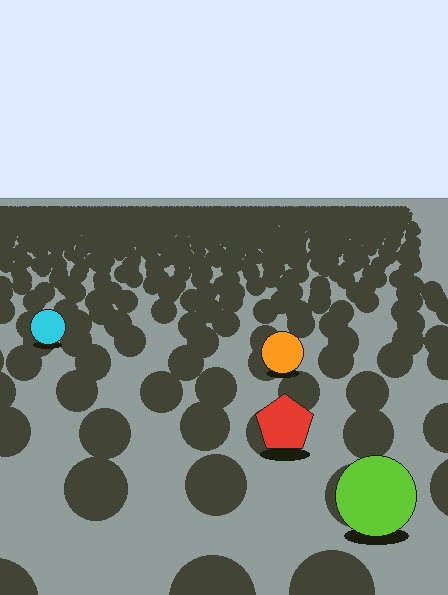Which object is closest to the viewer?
The lime circle is closest. The texture marks near it are larger and more spread out.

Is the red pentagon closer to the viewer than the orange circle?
Yes. The red pentagon is closer — you can tell from the texture gradient: the ground texture is coarser near it.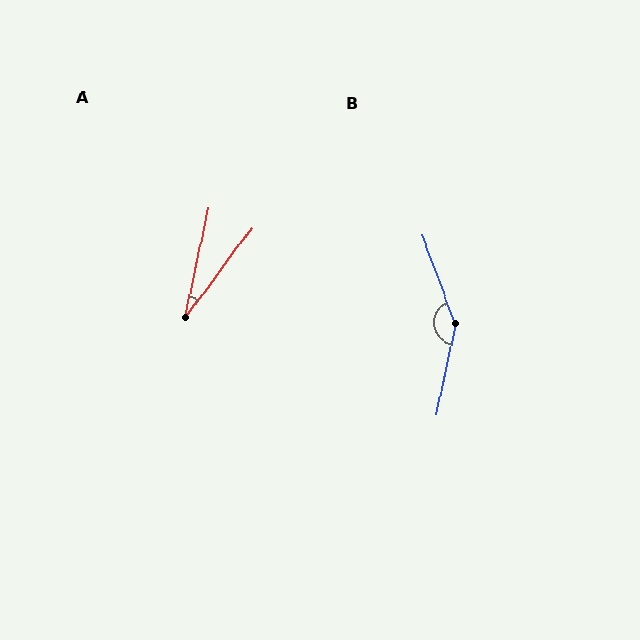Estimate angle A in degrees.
Approximately 24 degrees.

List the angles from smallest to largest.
A (24°), B (148°).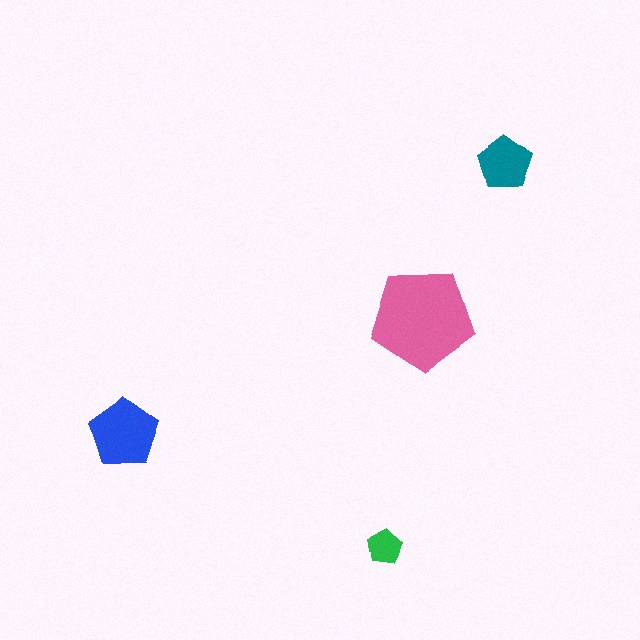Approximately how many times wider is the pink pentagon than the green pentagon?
About 3 times wider.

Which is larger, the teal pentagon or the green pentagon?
The teal one.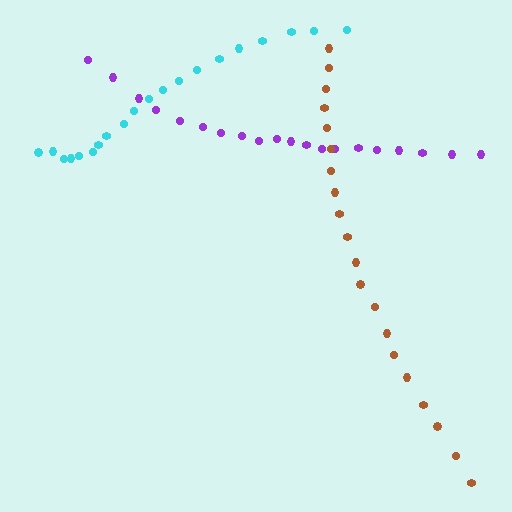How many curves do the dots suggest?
There are 3 distinct paths.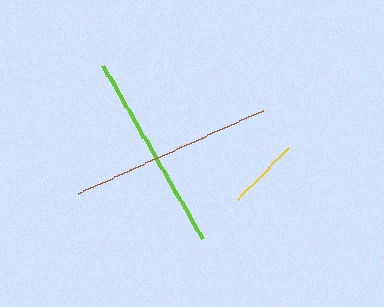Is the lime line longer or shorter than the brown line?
The brown line is longer than the lime line.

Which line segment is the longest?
The brown line is the longest at approximately 203 pixels.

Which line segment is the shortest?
The yellow line is the shortest at approximately 72 pixels.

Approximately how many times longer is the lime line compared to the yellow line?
The lime line is approximately 2.8 times the length of the yellow line.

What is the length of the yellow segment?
The yellow segment is approximately 72 pixels long.